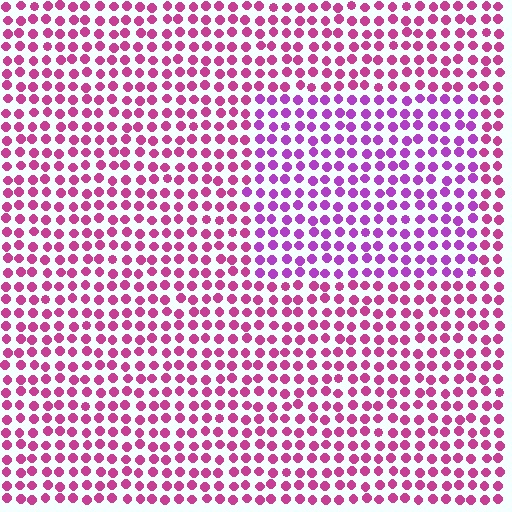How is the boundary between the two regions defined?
The boundary is defined purely by a slight shift in hue (about 31 degrees). Spacing, size, and orientation are identical on both sides.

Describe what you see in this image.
The image is filled with small magenta elements in a uniform arrangement. A rectangle-shaped region is visible where the elements are tinted to a slightly different hue, forming a subtle color boundary.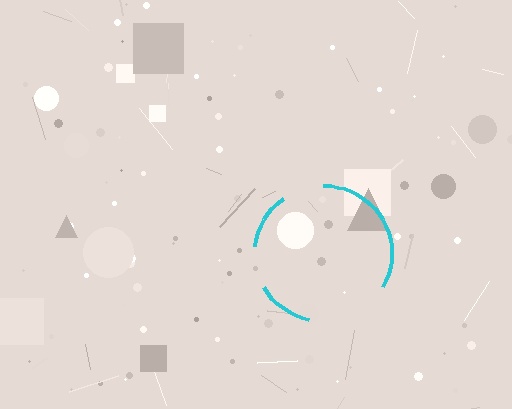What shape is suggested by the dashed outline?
The dashed outline suggests a circle.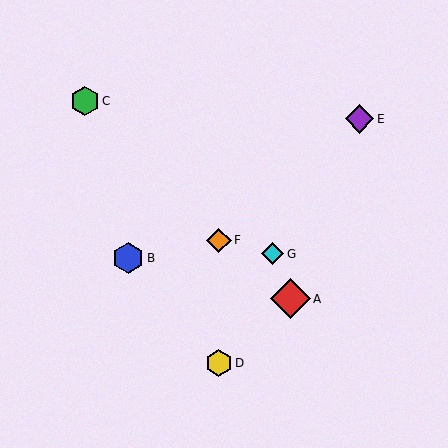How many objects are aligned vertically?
2 objects (D, F) are aligned vertically.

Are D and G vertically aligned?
No, D is at x≈219 and G is at x≈273.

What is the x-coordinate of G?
Object G is at x≈273.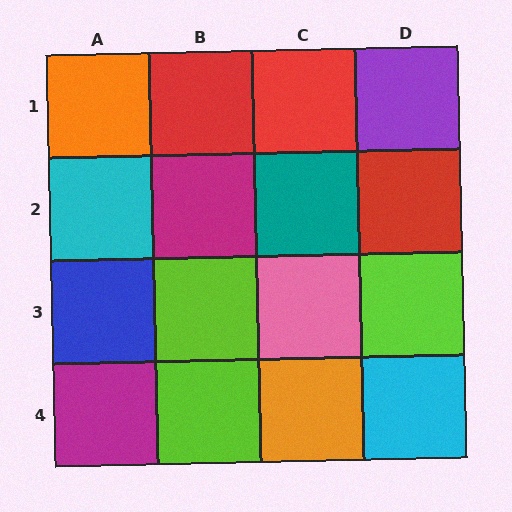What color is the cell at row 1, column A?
Orange.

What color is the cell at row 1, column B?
Red.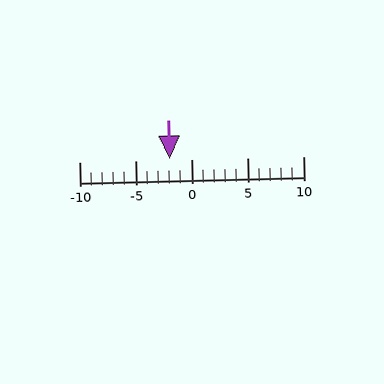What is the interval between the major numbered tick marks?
The major tick marks are spaced 5 units apart.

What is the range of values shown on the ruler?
The ruler shows values from -10 to 10.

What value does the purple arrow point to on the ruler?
The purple arrow points to approximately -2.